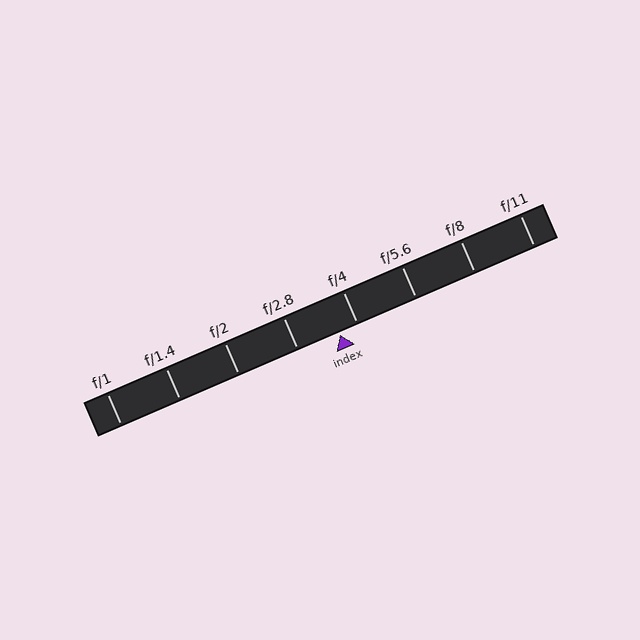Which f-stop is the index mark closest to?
The index mark is closest to f/4.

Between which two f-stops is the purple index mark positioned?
The index mark is between f/2.8 and f/4.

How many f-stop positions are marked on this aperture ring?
There are 8 f-stop positions marked.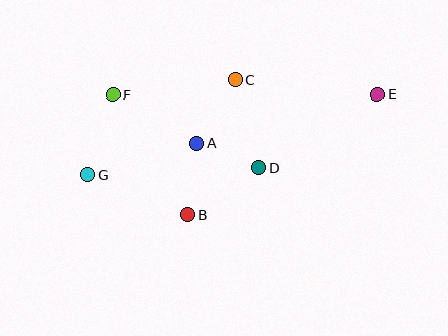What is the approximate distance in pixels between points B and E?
The distance between B and E is approximately 224 pixels.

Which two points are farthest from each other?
Points E and G are farthest from each other.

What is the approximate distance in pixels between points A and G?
The distance between A and G is approximately 114 pixels.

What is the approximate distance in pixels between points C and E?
The distance between C and E is approximately 143 pixels.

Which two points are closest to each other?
Points A and D are closest to each other.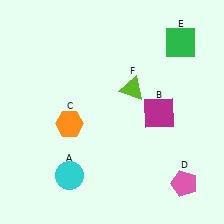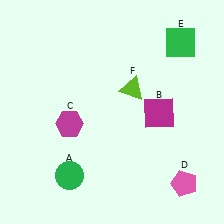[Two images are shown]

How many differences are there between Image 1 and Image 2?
There are 2 differences between the two images.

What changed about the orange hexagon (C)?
In Image 1, C is orange. In Image 2, it changed to magenta.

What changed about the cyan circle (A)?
In Image 1, A is cyan. In Image 2, it changed to green.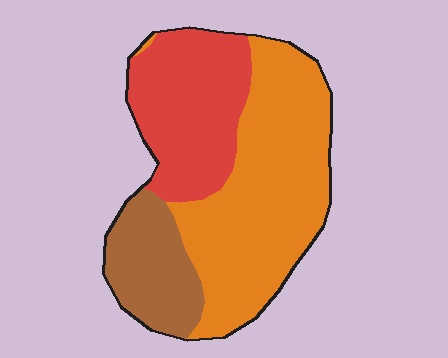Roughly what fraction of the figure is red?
Red takes up about one third (1/3) of the figure.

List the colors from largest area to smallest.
From largest to smallest: orange, red, brown.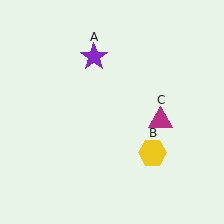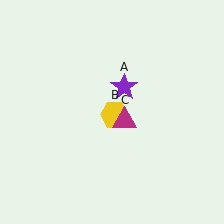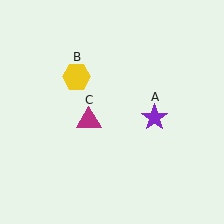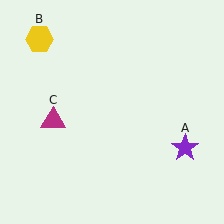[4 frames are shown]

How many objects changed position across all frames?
3 objects changed position: purple star (object A), yellow hexagon (object B), magenta triangle (object C).